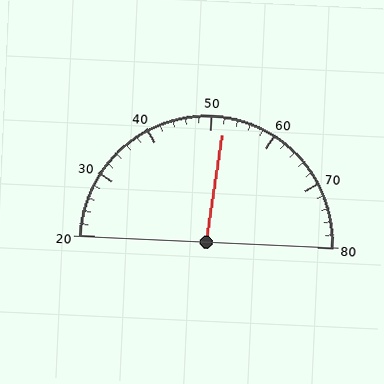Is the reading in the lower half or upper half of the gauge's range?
The reading is in the upper half of the range (20 to 80).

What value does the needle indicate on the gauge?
The needle indicates approximately 52.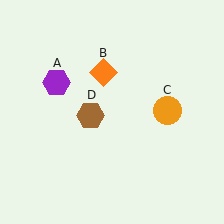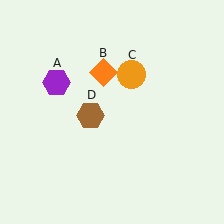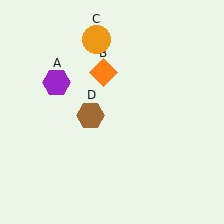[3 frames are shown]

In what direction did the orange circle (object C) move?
The orange circle (object C) moved up and to the left.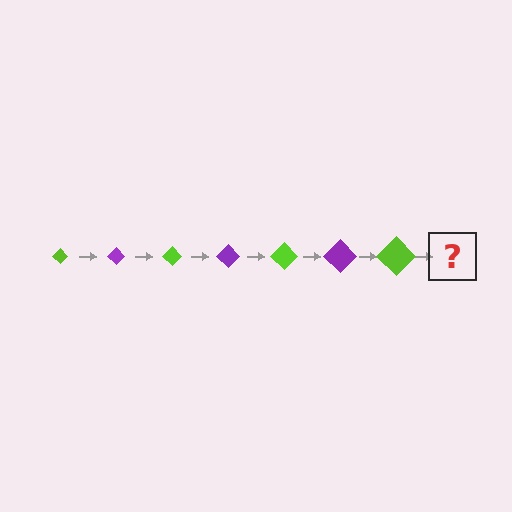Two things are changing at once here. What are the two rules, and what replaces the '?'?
The two rules are that the diamond grows larger each step and the color cycles through lime and purple. The '?' should be a purple diamond, larger than the previous one.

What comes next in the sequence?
The next element should be a purple diamond, larger than the previous one.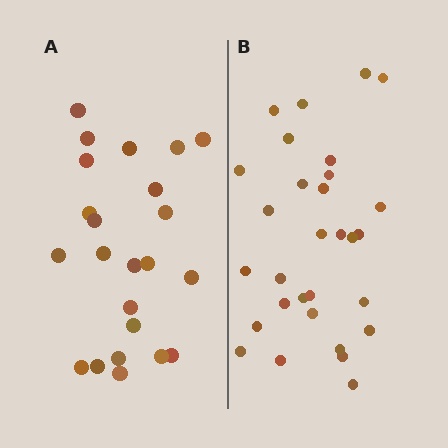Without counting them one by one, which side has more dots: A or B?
Region B (the right region) has more dots.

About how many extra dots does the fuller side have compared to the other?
Region B has roughly 8 or so more dots than region A.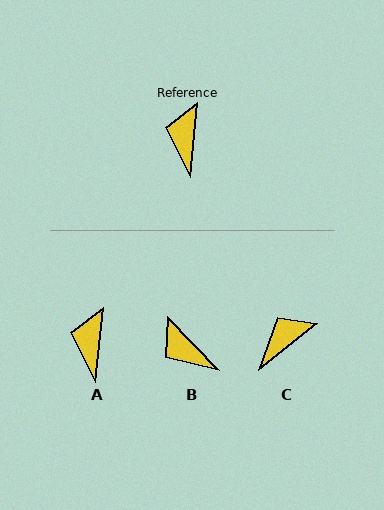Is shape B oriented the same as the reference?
No, it is off by about 49 degrees.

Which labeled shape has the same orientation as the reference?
A.